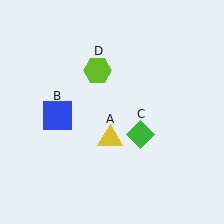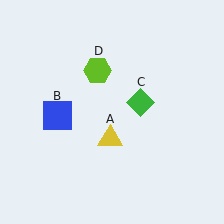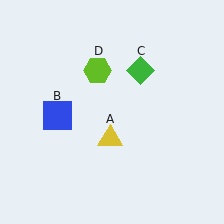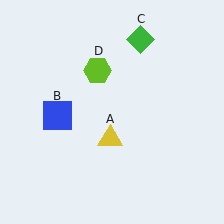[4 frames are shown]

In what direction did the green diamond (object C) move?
The green diamond (object C) moved up.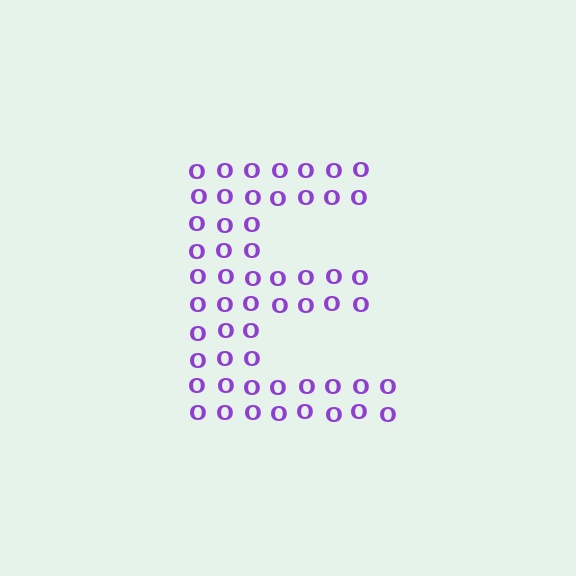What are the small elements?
The small elements are letter O's.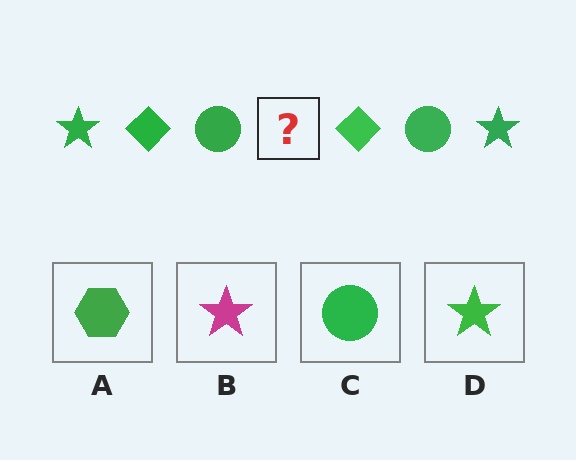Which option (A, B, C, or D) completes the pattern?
D.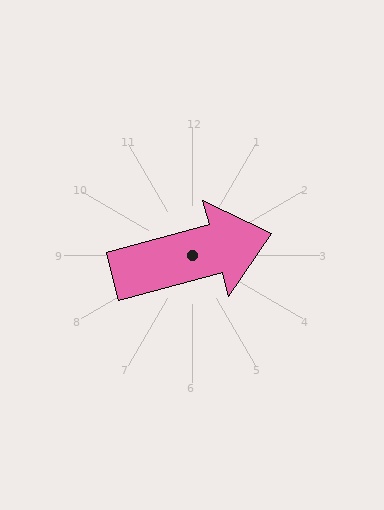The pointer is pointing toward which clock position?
Roughly 2 o'clock.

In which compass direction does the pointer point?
East.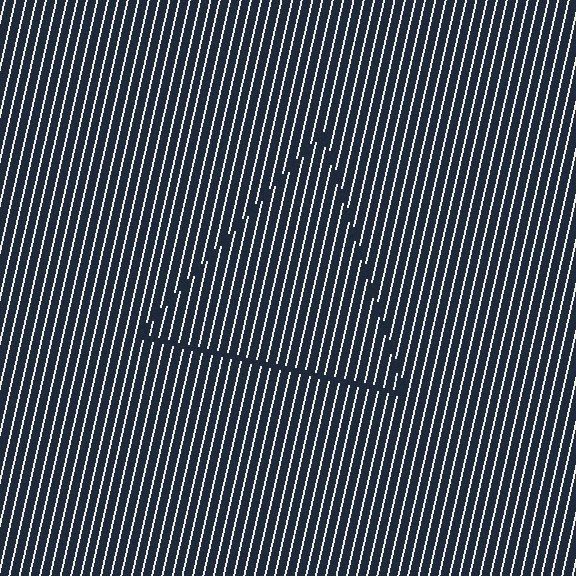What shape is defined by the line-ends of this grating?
An illusory triangle. The interior of the shape contains the same grating, shifted by half a period — the contour is defined by the phase discontinuity where line-ends from the inner and outer gratings abut.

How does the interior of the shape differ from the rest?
The interior of the shape contains the same grating, shifted by half a period — the contour is defined by the phase discontinuity where line-ends from the inner and outer gratings abut.